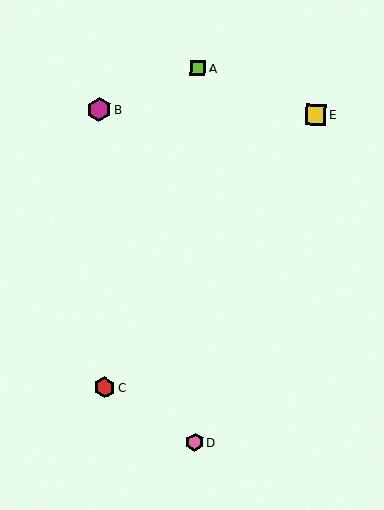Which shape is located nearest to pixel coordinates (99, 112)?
The magenta hexagon (labeled B) at (99, 110) is nearest to that location.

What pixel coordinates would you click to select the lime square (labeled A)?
Click at (198, 68) to select the lime square A.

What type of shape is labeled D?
Shape D is a pink hexagon.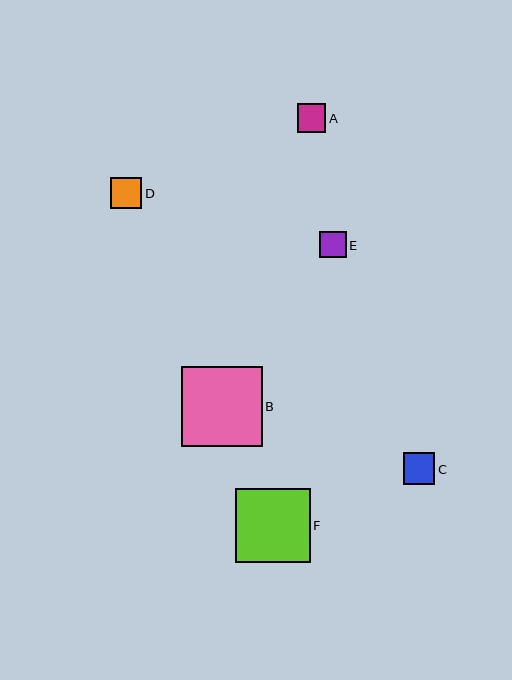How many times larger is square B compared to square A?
Square B is approximately 2.9 times the size of square A.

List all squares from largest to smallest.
From largest to smallest: B, F, D, C, A, E.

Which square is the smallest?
Square E is the smallest with a size of approximately 26 pixels.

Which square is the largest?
Square B is the largest with a size of approximately 80 pixels.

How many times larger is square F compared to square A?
Square F is approximately 2.6 times the size of square A.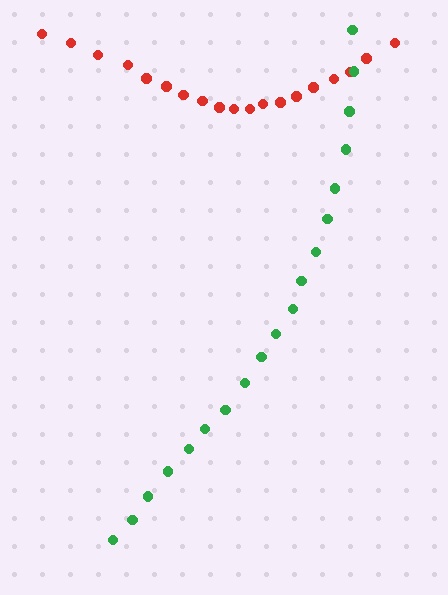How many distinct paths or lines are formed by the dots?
There are 2 distinct paths.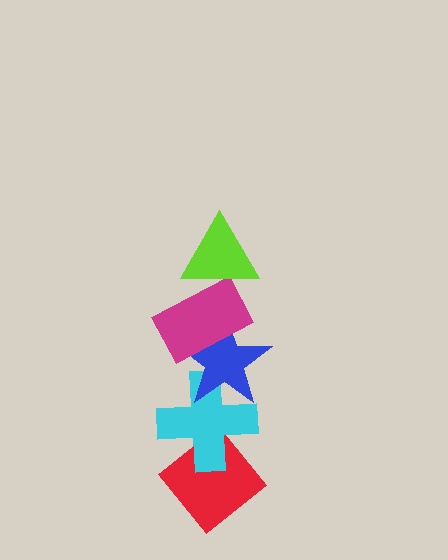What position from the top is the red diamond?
The red diamond is 5th from the top.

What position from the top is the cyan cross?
The cyan cross is 4th from the top.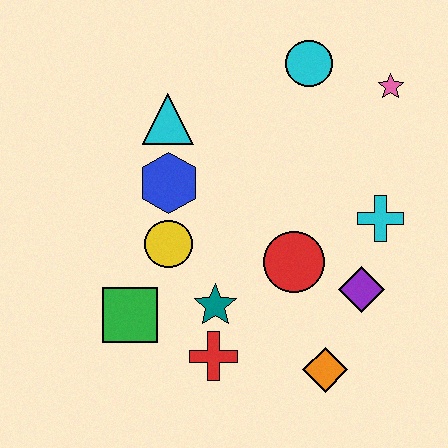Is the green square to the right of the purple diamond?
No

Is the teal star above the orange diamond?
Yes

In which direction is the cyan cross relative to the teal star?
The cyan cross is to the right of the teal star.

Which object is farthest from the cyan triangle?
The orange diamond is farthest from the cyan triangle.